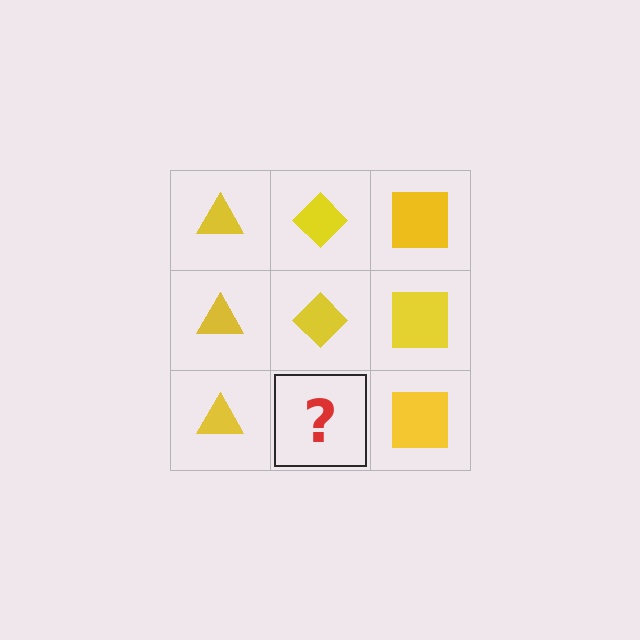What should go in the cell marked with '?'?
The missing cell should contain a yellow diamond.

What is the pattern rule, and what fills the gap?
The rule is that each column has a consistent shape. The gap should be filled with a yellow diamond.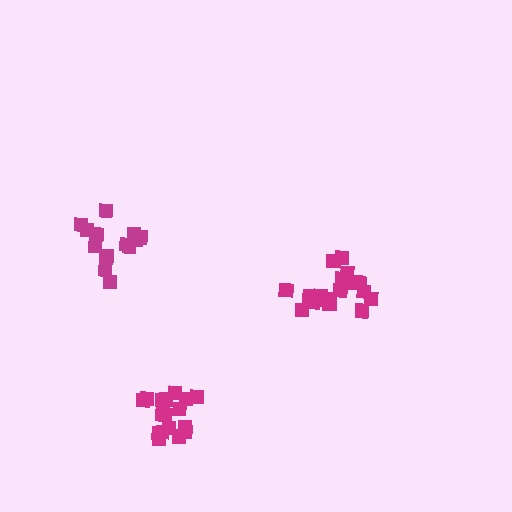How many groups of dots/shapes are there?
There are 3 groups.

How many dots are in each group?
Group 1: 19 dots, Group 2: 18 dots, Group 3: 15 dots (52 total).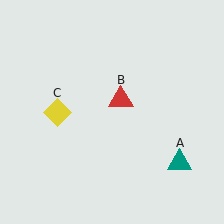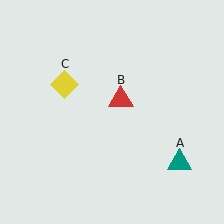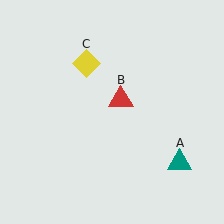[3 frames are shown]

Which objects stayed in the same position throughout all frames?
Teal triangle (object A) and red triangle (object B) remained stationary.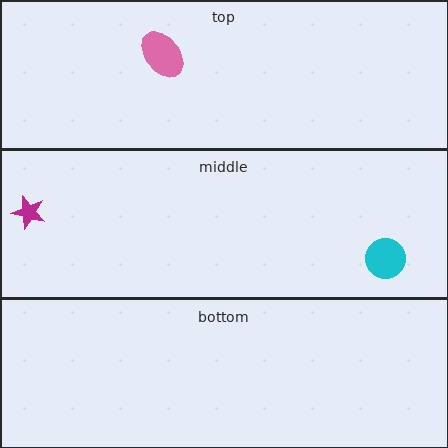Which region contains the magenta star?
The middle region.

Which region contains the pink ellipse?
The top region.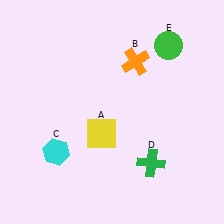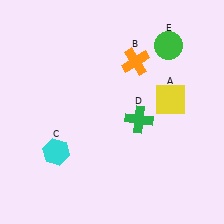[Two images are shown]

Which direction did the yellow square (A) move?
The yellow square (A) moved right.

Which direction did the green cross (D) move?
The green cross (D) moved up.